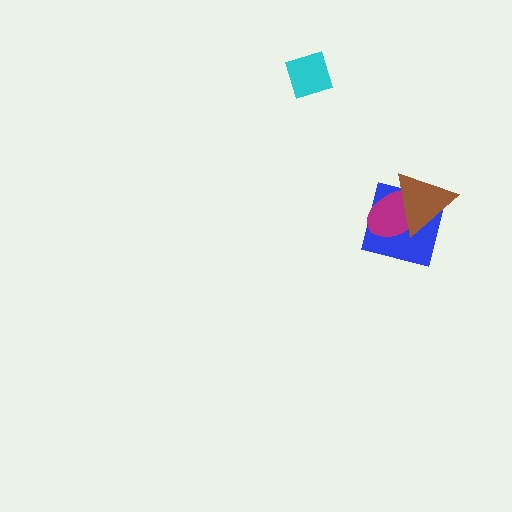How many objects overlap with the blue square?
2 objects overlap with the blue square.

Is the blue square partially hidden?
Yes, it is partially covered by another shape.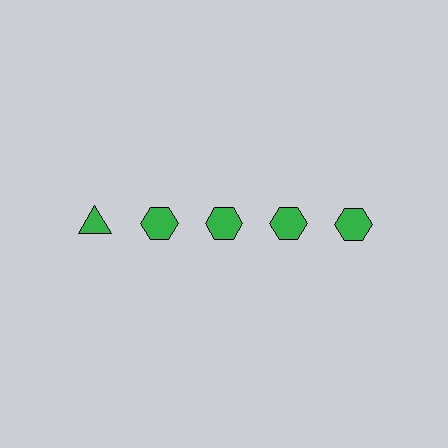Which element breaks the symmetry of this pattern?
The green triangle in the top row, leftmost column breaks the symmetry. All other shapes are green hexagons.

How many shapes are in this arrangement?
There are 5 shapes arranged in a grid pattern.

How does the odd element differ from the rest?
It has a different shape: triangle instead of hexagon.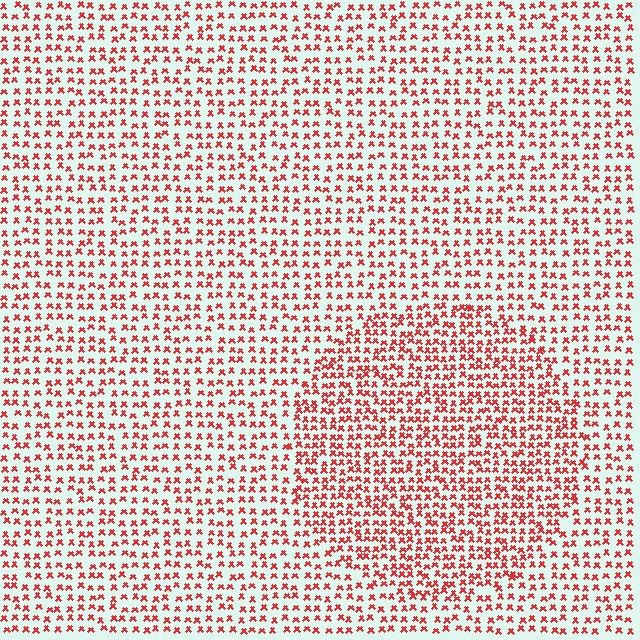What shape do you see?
I see a circle.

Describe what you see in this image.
The image contains small red elements arranged at two different densities. A circle-shaped region is visible where the elements are more densely packed than the surrounding area.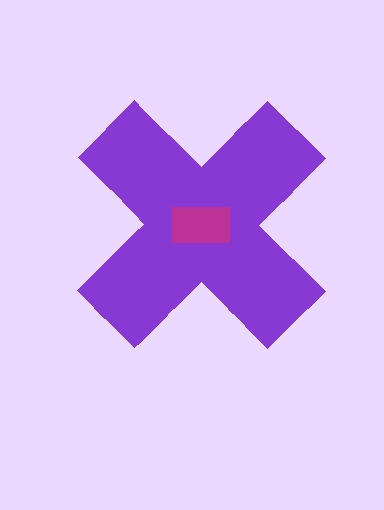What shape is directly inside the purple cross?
The magenta rectangle.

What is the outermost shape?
The purple cross.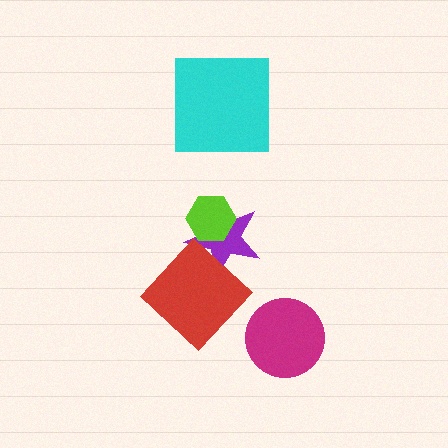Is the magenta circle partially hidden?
No, no other shape covers it.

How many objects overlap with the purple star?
2 objects overlap with the purple star.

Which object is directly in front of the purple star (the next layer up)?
The lime hexagon is directly in front of the purple star.